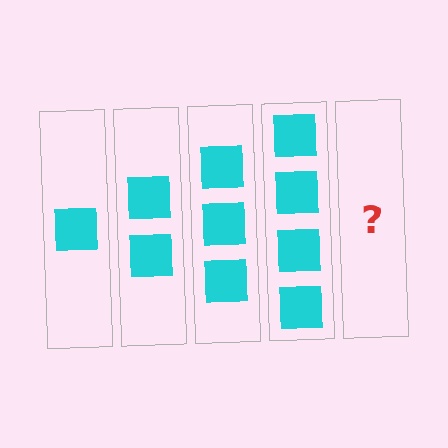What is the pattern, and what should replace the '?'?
The pattern is that each step adds one more square. The '?' should be 5 squares.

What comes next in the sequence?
The next element should be 5 squares.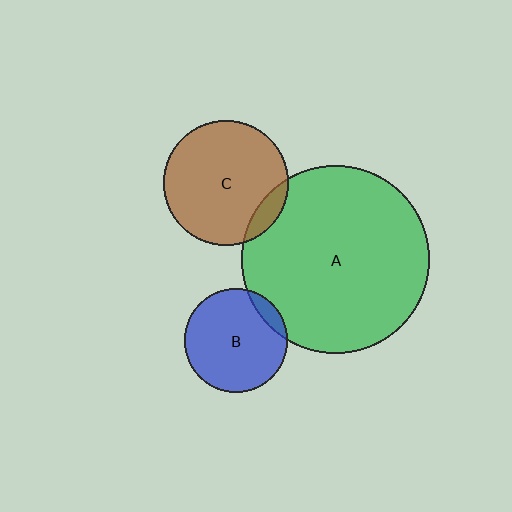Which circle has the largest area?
Circle A (green).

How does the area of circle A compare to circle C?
Approximately 2.2 times.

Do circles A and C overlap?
Yes.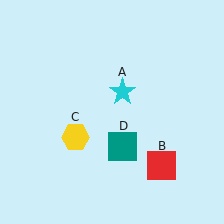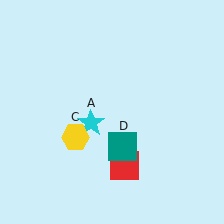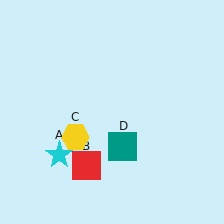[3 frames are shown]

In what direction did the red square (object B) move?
The red square (object B) moved left.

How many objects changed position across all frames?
2 objects changed position: cyan star (object A), red square (object B).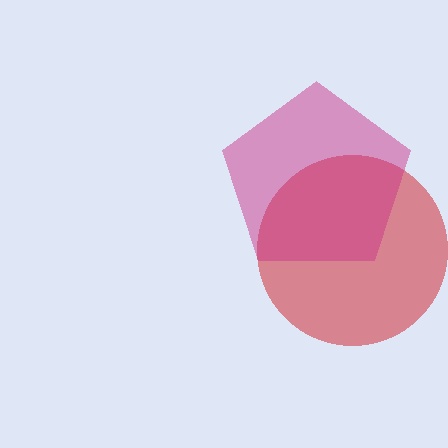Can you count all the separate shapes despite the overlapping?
Yes, there are 2 separate shapes.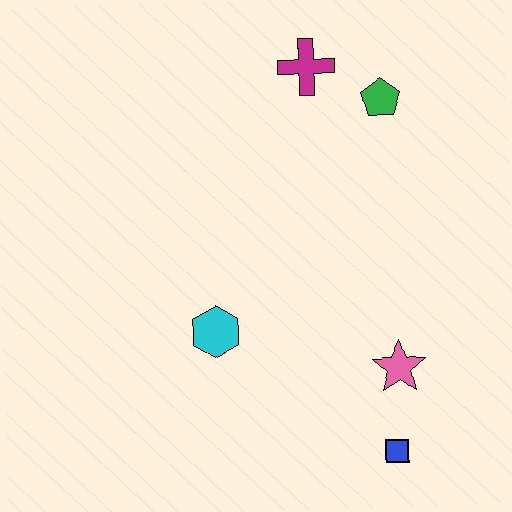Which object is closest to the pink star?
The blue square is closest to the pink star.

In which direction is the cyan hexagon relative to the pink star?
The cyan hexagon is to the left of the pink star.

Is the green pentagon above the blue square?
Yes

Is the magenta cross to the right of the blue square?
No